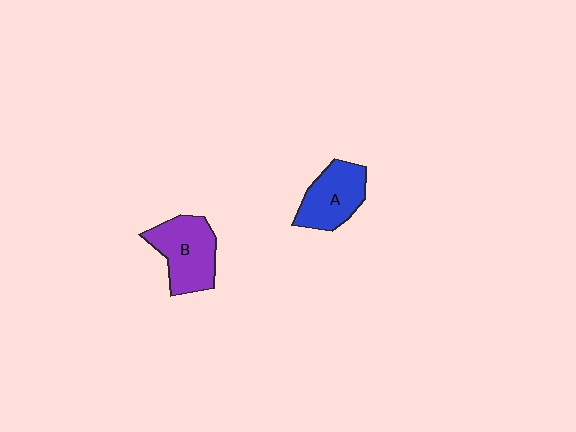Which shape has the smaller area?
Shape A (blue).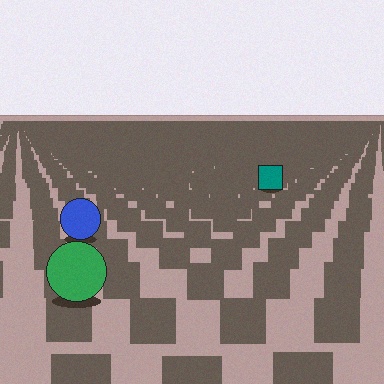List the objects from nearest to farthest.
From nearest to farthest: the green circle, the blue circle, the teal square.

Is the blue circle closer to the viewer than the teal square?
Yes. The blue circle is closer — you can tell from the texture gradient: the ground texture is coarser near it.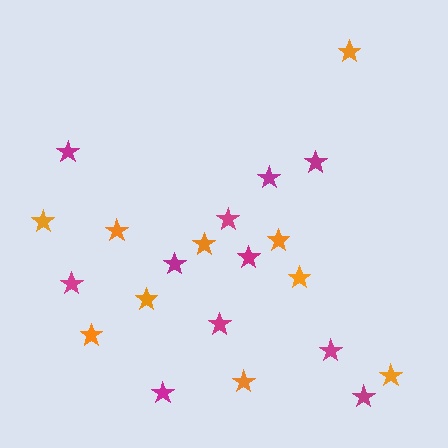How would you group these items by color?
There are 2 groups: one group of orange stars (10) and one group of magenta stars (11).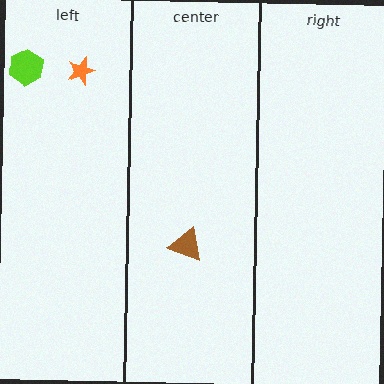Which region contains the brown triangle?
The center region.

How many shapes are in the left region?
2.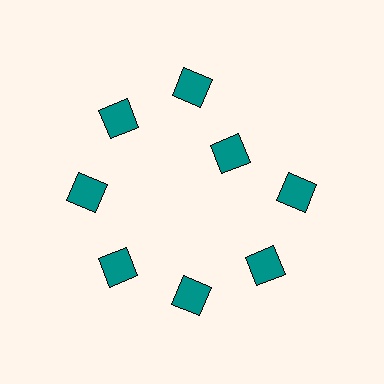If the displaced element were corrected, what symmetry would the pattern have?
It would have 8-fold rotational symmetry — the pattern would map onto itself every 45 degrees.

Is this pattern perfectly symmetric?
No. The 8 teal diamonds are arranged in a ring, but one element near the 2 o'clock position is pulled inward toward the center, breaking the 8-fold rotational symmetry.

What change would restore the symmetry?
The symmetry would be restored by moving it outward, back onto the ring so that all 8 diamonds sit at equal angles and equal distance from the center.